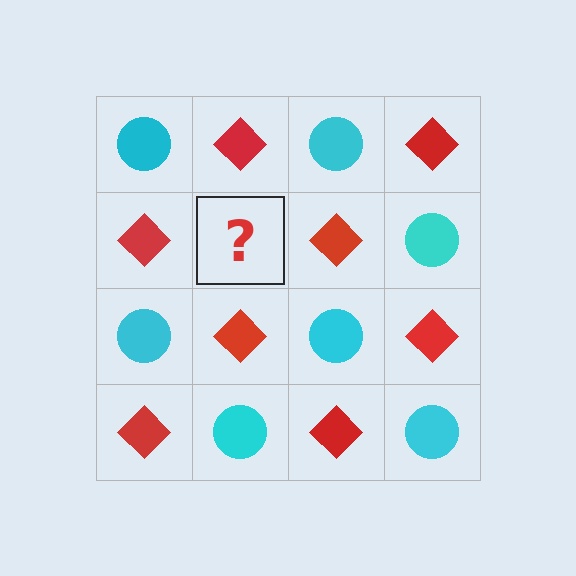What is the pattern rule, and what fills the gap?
The rule is that it alternates cyan circle and red diamond in a checkerboard pattern. The gap should be filled with a cyan circle.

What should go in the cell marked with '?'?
The missing cell should contain a cyan circle.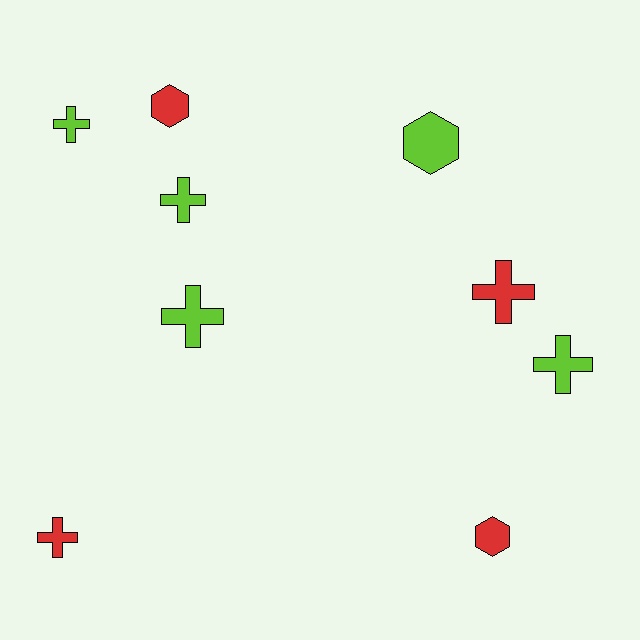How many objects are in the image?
There are 9 objects.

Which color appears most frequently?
Lime, with 5 objects.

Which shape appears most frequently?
Cross, with 6 objects.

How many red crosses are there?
There are 2 red crosses.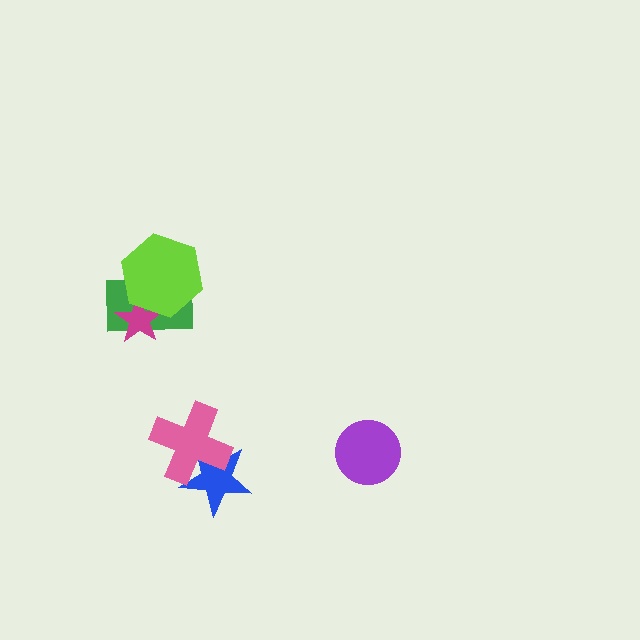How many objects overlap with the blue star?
1 object overlaps with the blue star.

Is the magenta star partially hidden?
Yes, it is partially covered by another shape.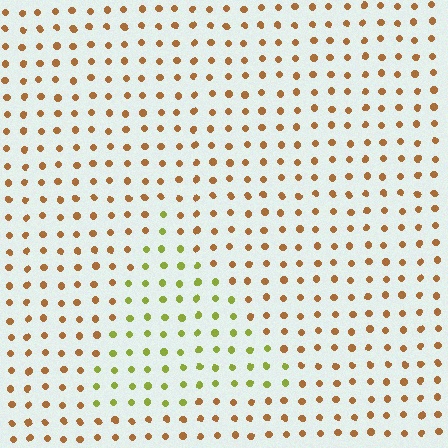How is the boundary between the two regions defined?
The boundary is defined purely by a slight shift in hue (about 49 degrees). Spacing, size, and orientation are identical on both sides.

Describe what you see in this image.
The image is filled with small brown elements in a uniform arrangement. A triangle-shaped region is visible where the elements are tinted to a slightly different hue, forming a subtle color boundary.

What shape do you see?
I see a triangle.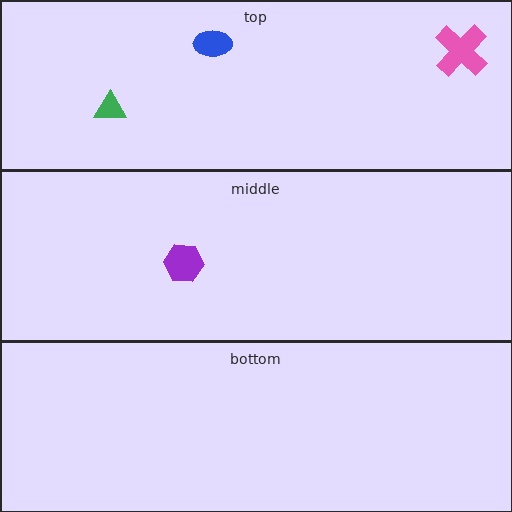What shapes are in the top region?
The green triangle, the blue ellipse, the pink cross.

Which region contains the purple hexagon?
The middle region.